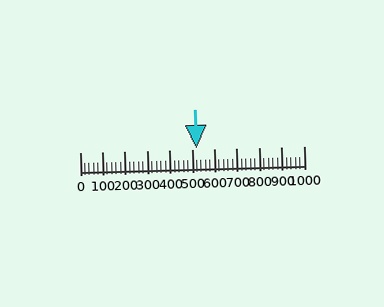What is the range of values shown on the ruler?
The ruler shows values from 0 to 1000.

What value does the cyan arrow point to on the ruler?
The cyan arrow points to approximately 520.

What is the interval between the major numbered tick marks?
The major tick marks are spaced 100 units apart.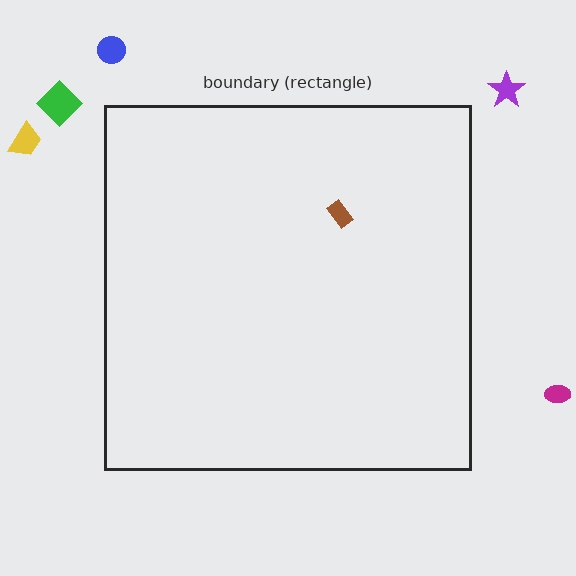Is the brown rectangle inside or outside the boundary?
Inside.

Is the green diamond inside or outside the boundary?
Outside.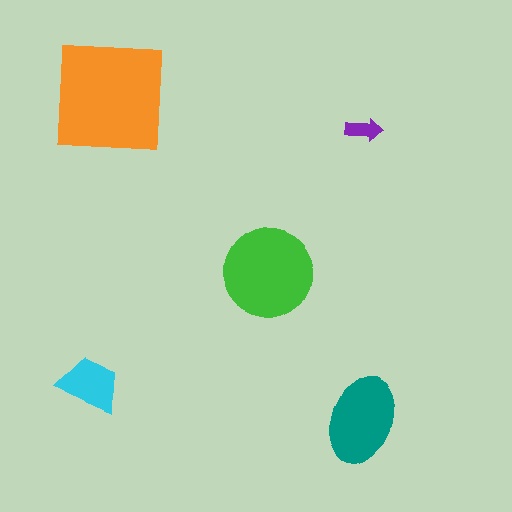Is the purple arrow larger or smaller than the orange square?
Smaller.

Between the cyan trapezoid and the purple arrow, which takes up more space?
The cyan trapezoid.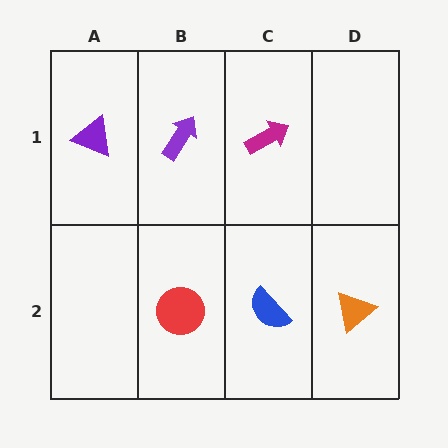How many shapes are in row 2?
3 shapes.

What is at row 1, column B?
A purple arrow.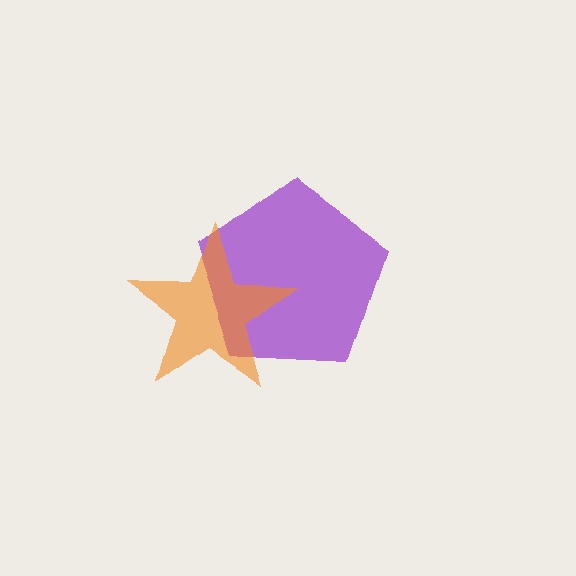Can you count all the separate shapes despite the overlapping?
Yes, there are 2 separate shapes.